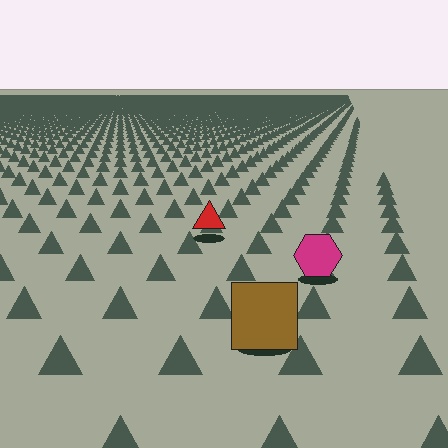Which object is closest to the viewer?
The brown square is closest. The texture marks near it are larger and more spread out.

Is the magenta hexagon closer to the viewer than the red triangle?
Yes. The magenta hexagon is closer — you can tell from the texture gradient: the ground texture is coarser near it.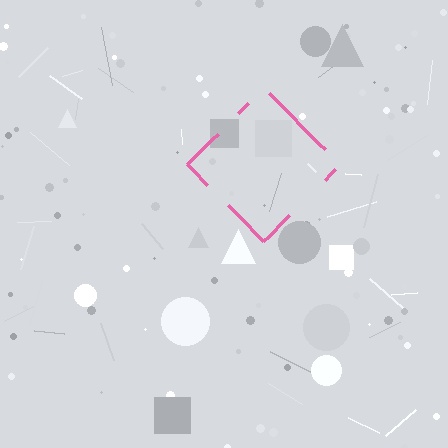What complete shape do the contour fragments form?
The contour fragments form a diamond.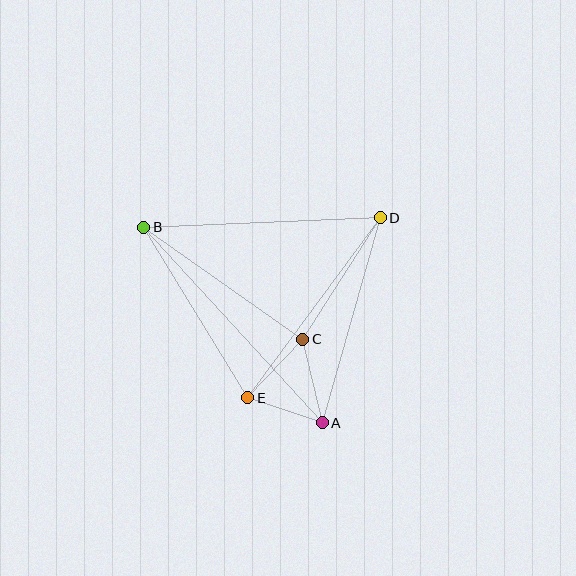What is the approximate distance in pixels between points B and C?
The distance between B and C is approximately 194 pixels.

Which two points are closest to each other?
Points A and E are closest to each other.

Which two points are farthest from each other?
Points A and B are farthest from each other.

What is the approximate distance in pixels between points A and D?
The distance between A and D is approximately 213 pixels.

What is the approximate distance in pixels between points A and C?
The distance between A and C is approximately 86 pixels.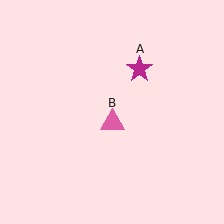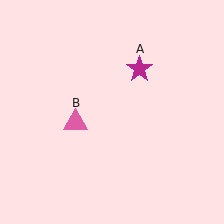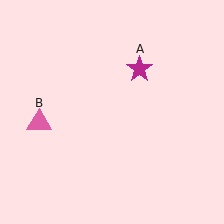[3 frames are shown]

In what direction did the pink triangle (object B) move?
The pink triangle (object B) moved left.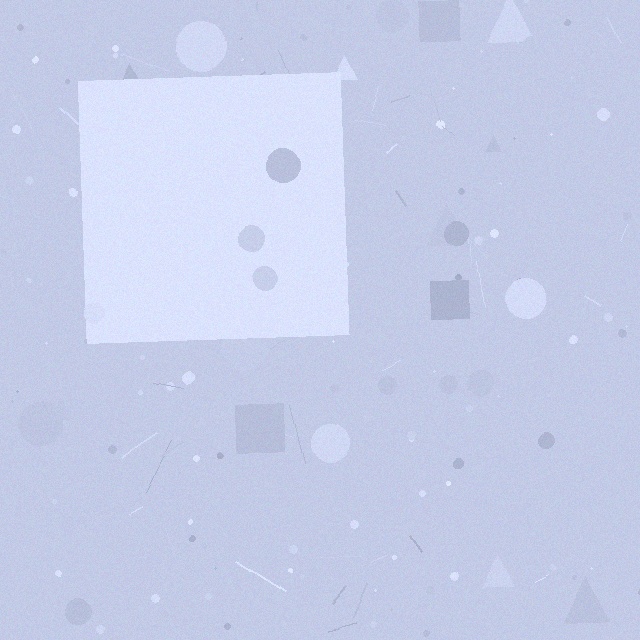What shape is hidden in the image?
A square is hidden in the image.